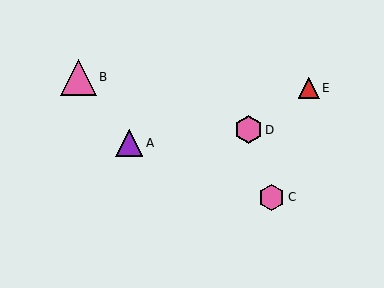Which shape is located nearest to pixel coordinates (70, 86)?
The pink triangle (labeled B) at (78, 77) is nearest to that location.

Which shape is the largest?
The pink triangle (labeled B) is the largest.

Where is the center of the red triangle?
The center of the red triangle is at (309, 88).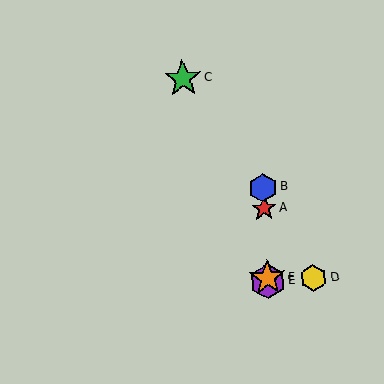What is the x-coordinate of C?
Object C is at x≈183.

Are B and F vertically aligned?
Yes, both are at x≈263.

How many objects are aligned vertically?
4 objects (A, B, E, F) are aligned vertically.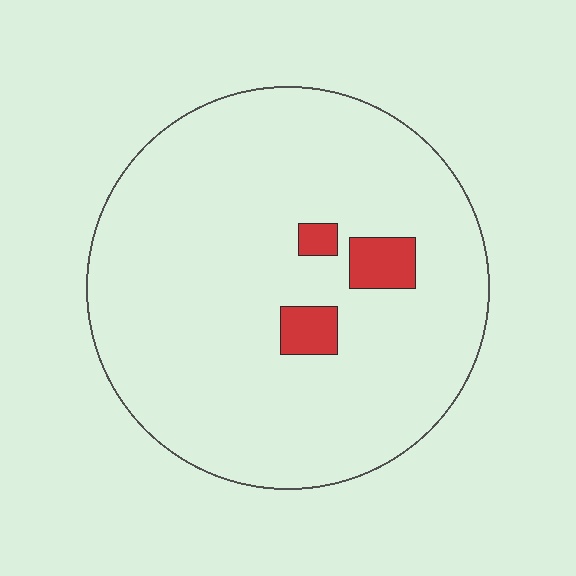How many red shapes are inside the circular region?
3.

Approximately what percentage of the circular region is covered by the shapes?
Approximately 5%.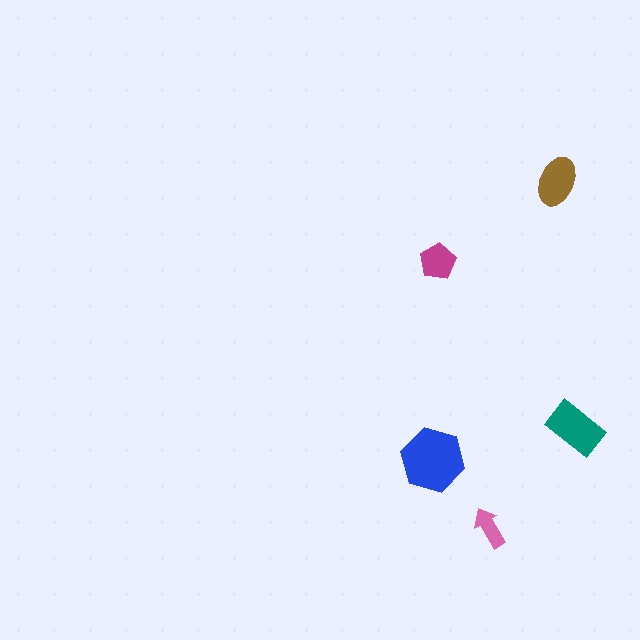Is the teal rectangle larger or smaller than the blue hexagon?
Smaller.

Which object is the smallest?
The pink arrow.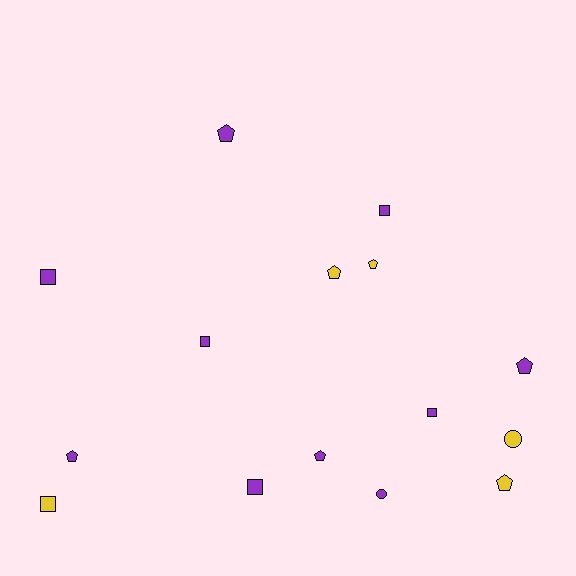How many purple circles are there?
There is 1 purple circle.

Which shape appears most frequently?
Pentagon, with 7 objects.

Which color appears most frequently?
Purple, with 10 objects.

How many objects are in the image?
There are 15 objects.